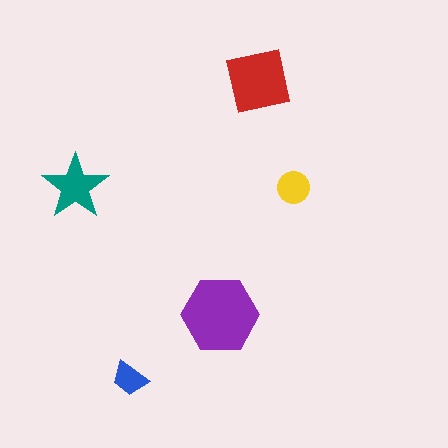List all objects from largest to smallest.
The purple hexagon, the red square, the teal star, the yellow circle, the blue trapezoid.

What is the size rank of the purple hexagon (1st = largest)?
1st.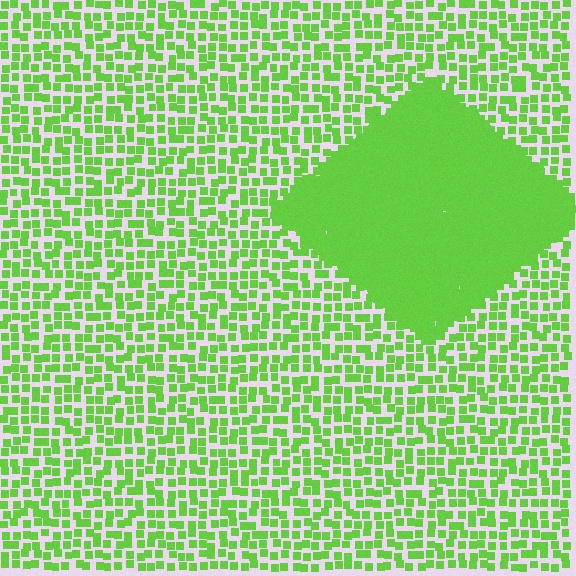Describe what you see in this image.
The image contains small lime elements arranged at two different densities. A diamond-shaped region is visible where the elements are more densely packed than the surrounding area.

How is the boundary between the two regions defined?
The boundary is defined by a change in element density (approximately 2.9x ratio). All elements are the same color, size, and shape.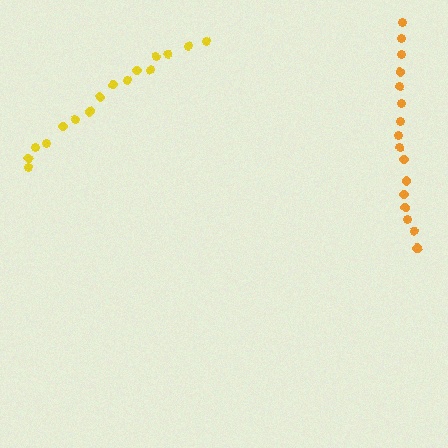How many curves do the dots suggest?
There are 2 distinct paths.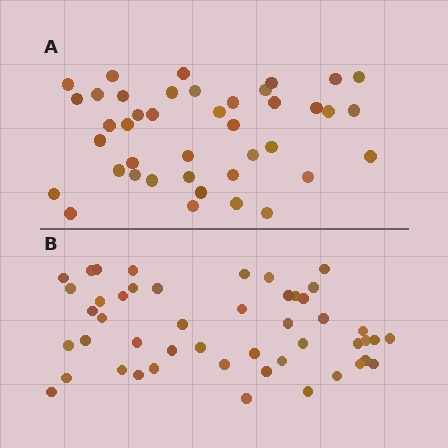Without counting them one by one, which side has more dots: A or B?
Region B (the bottom region) has more dots.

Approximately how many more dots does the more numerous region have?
Region B has roughly 8 or so more dots than region A.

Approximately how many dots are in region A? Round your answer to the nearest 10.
About 40 dots. (The exact count is 41, which rounds to 40.)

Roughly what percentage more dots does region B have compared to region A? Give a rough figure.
About 15% more.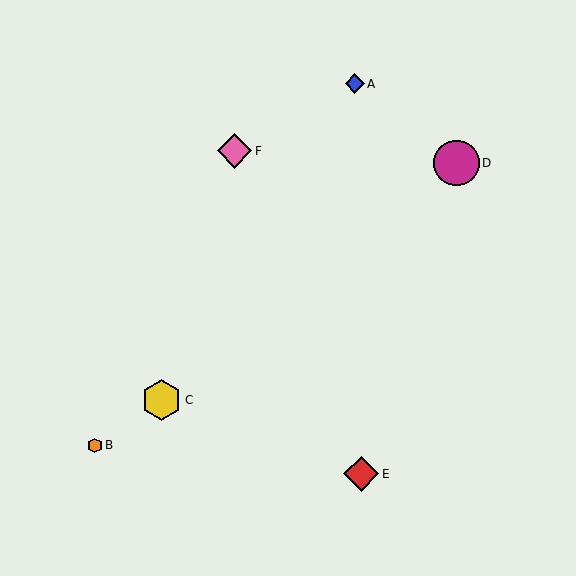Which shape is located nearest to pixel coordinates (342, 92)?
The blue diamond (labeled A) at (355, 84) is nearest to that location.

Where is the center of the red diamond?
The center of the red diamond is at (361, 474).